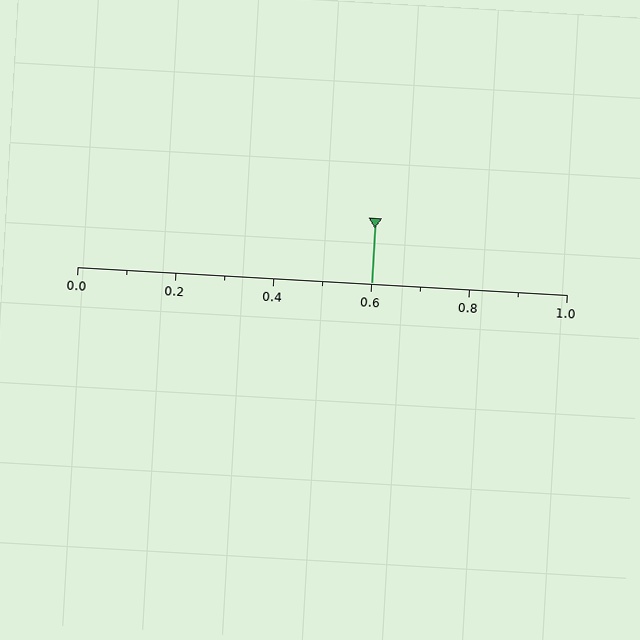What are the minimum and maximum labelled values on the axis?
The axis runs from 0.0 to 1.0.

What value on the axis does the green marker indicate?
The marker indicates approximately 0.6.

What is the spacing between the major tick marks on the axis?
The major ticks are spaced 0.2 apart.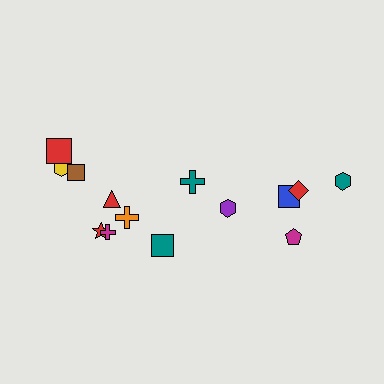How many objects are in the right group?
There are 6 objects.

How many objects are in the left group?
There are 8 objects.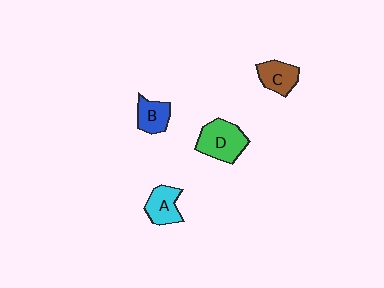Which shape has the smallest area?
Shape B (blue).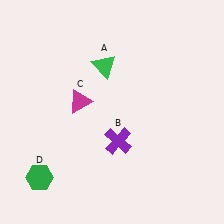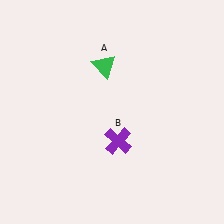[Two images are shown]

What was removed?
The magenta triangle (C), the green hexagon (D) were removed in Image 2.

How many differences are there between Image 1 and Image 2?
There are 2 differences between the two images.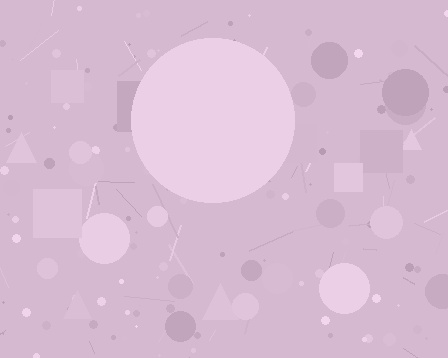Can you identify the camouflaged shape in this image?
The camouflaged shape is a circle.